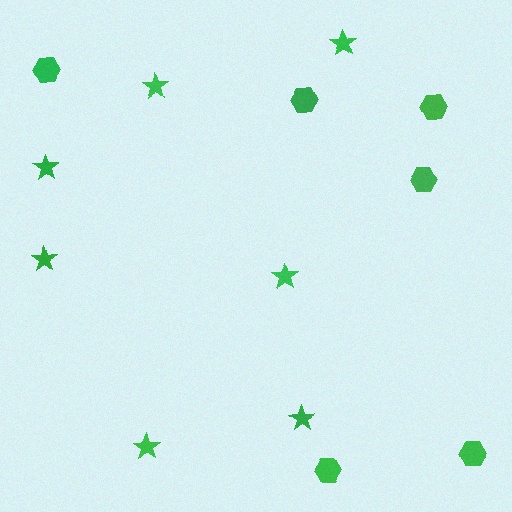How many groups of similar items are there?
There are 2 groups: one group of hexagons (6) and one group of stars (7).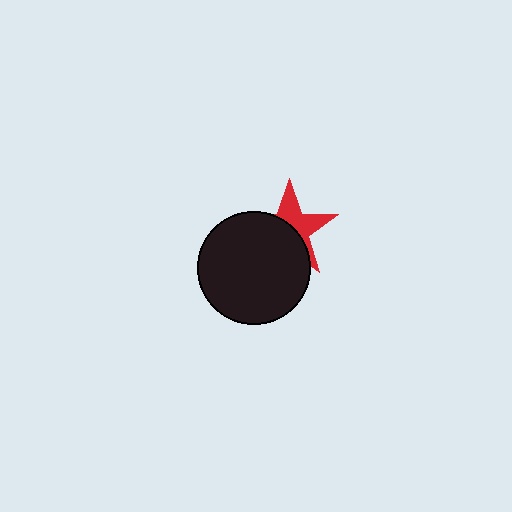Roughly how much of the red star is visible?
A small part of it is visible (roughly 44%).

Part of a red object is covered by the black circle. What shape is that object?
It is a star.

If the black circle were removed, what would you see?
You would see the complete red star.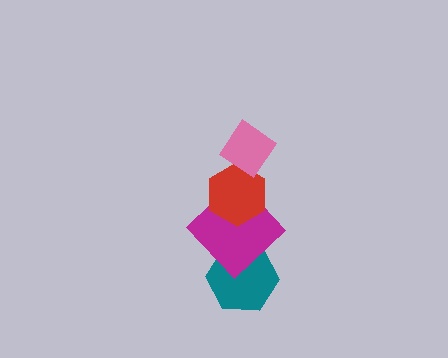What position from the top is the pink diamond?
The pink diamond is 1st from the top.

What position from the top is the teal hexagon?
The teal hexagon is 4th from the top.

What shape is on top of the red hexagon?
The pink diamond is on top of the red hexagon.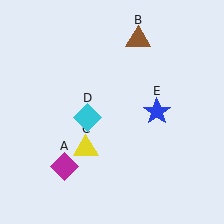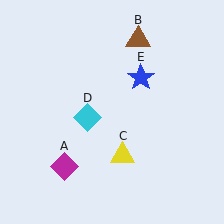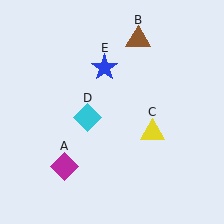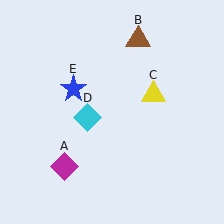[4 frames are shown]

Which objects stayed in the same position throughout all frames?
Magenta diamond (object A) and brown triangle (object B) and cyan diamond (object D) remained stationary.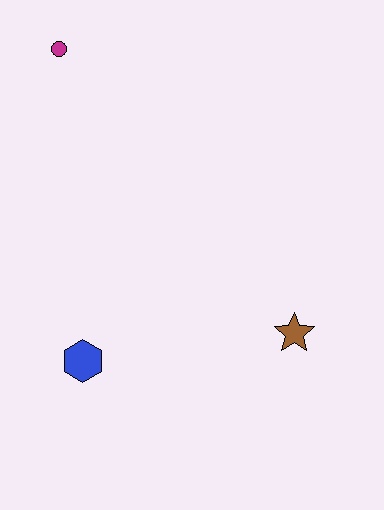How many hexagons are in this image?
There is 1 hexagon.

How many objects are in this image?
There are 3 objects.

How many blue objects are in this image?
There is 1 blue object.